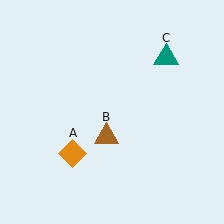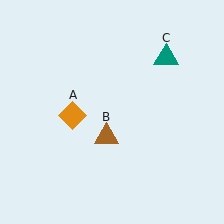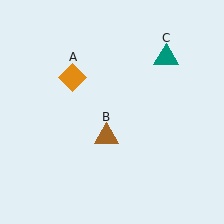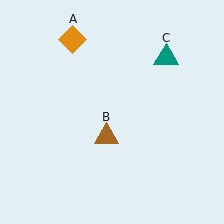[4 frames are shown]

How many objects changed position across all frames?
1 object changed position: orange diamond (object A).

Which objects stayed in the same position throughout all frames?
Brown triangle (object B) and teal triangle (object C) remained stationary.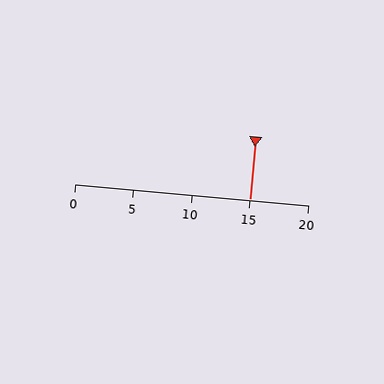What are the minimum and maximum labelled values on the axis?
The axis runs from 0 to 20.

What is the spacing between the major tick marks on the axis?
The major ticks are spaced 5 apart.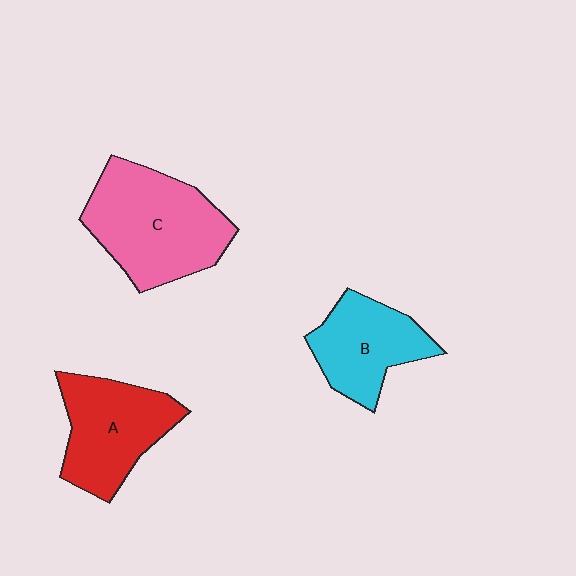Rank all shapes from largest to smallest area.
From largest to smallest: C (pink), A (red), B (cyan).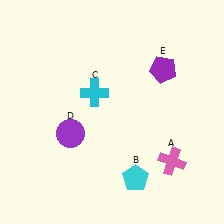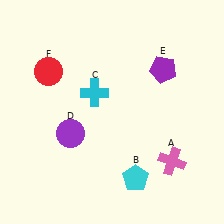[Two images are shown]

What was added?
A red circle (F) was added in Image 2.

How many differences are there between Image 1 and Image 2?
There is 1 difference between the two images.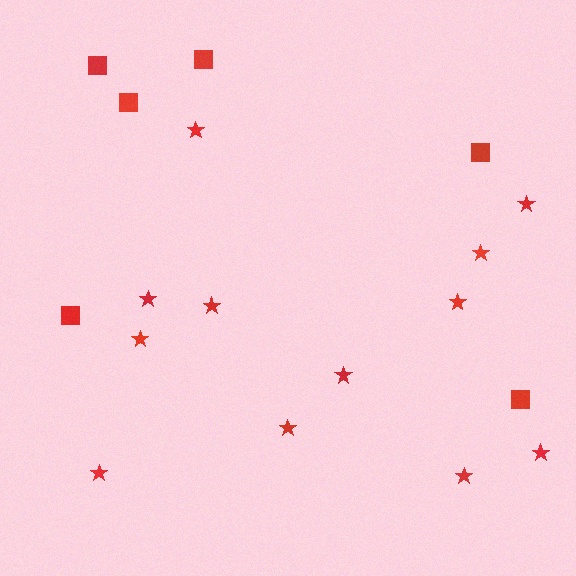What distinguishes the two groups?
There are 2 groups: one group of squares (6) and one group of stars (12).